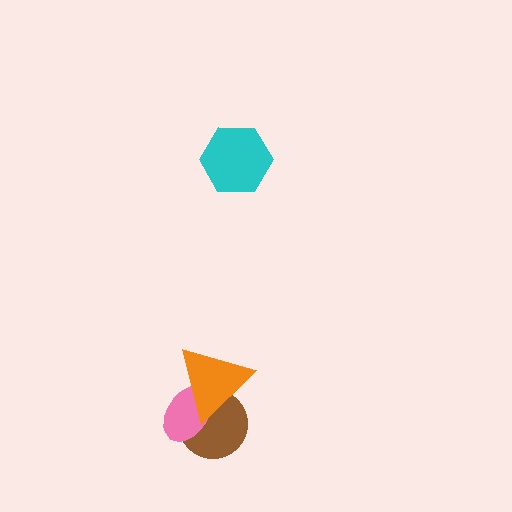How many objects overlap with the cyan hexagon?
0 objects overlap with the cyan hexagon.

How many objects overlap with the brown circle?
2 objects overlap with the brown circle.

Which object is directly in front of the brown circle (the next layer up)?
The pink ellipse is directly in front of the brown circle.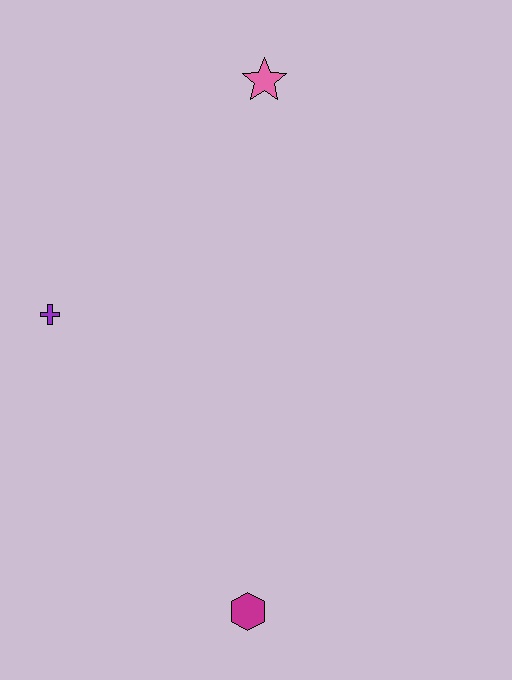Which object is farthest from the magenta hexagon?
The pink star is farthest from the magenta hexagon.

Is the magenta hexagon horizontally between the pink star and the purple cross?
Yes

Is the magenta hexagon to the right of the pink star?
No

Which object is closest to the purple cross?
The pink star is closest to the purple cross.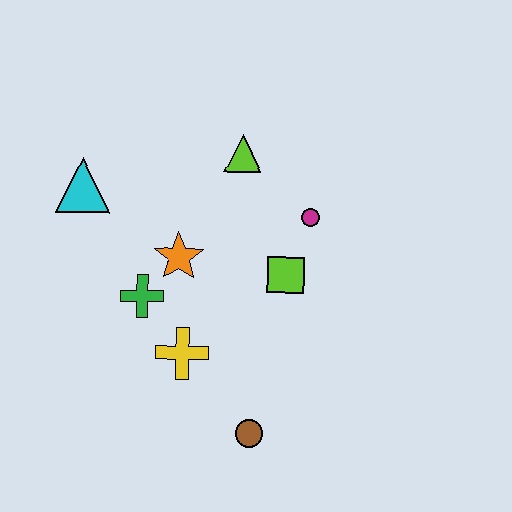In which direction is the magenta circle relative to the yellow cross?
The magenta circle is above the yellow cross.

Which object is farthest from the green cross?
The magenta circle is farthest from the green cross.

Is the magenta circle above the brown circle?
Yes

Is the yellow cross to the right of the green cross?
Yes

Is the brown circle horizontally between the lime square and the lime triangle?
Yes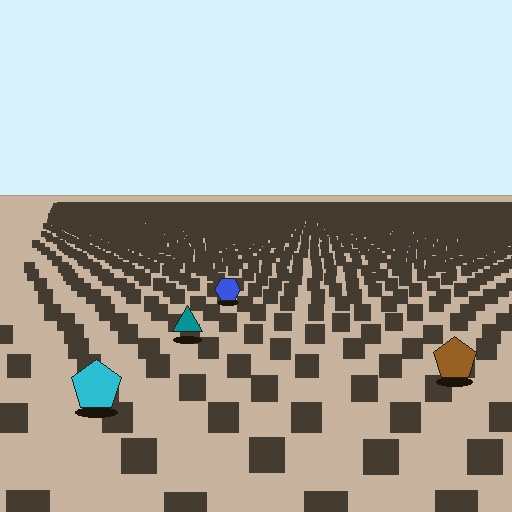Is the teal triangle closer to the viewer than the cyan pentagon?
No. The cyan pentagon is closer — you can tell from the texture gradient: the ground texture is coarser near it.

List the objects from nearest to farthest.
From nearest to farthest: the cyan pentagon, the brown pentagon, the teal triangle, the blue hexagon.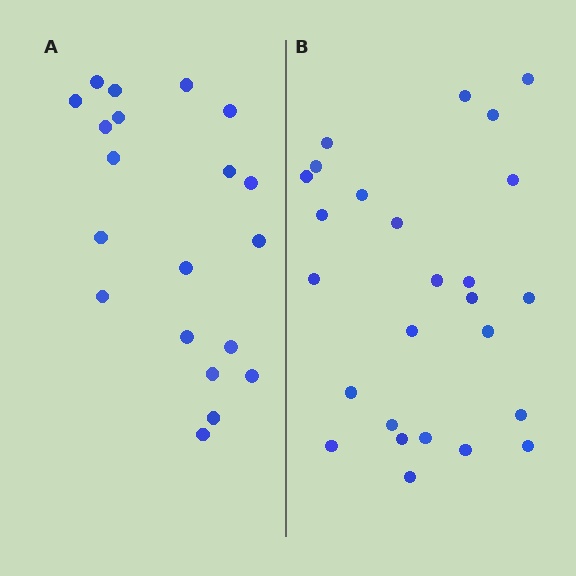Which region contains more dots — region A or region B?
Region B (the right region) has more dots.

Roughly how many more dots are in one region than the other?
Region B has about 6 more dots than region A.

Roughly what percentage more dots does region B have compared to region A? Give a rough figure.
About 30% more.